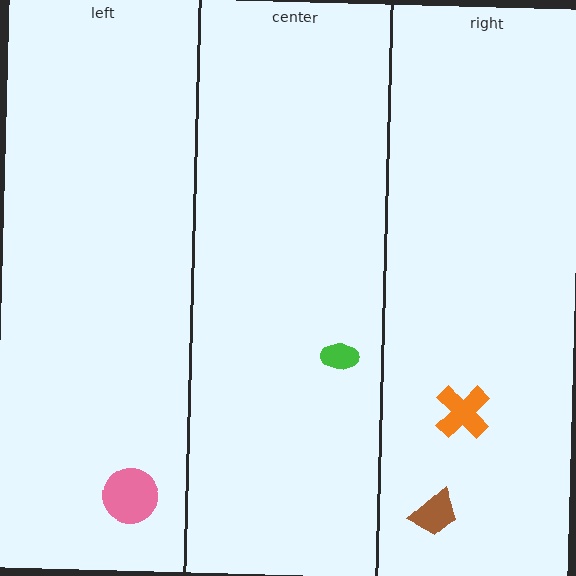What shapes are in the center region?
The green ellipse.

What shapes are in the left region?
The pink circle.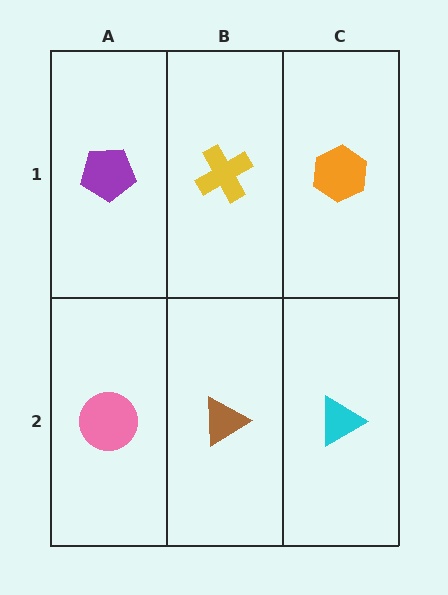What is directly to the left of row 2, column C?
A brown triangle.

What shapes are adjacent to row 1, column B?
A brown triangle (row 2, column B), a purple pentagon (row 1, column A), an orange hexagon (row 1, column C).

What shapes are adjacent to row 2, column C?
An orange hexagon (row 1, column C), a brown triangle (row 2, column B).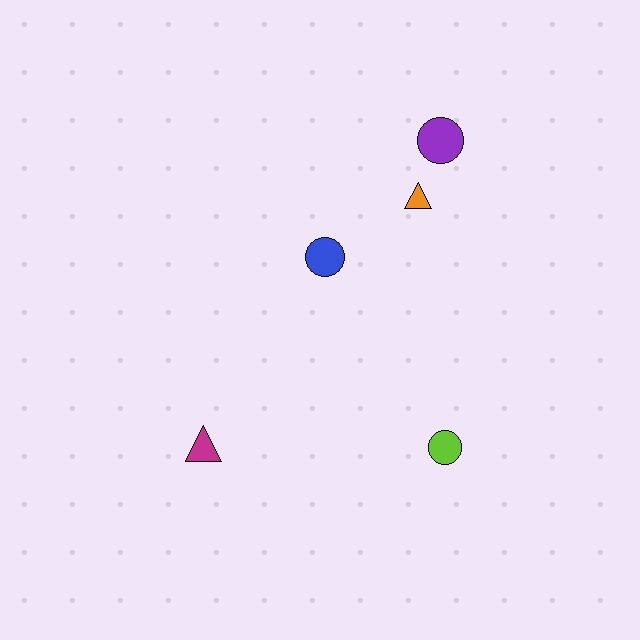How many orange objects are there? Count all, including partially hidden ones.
There is 1 orange object.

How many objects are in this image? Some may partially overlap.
There are 5 objects.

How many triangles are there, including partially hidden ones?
There are 2 triangles.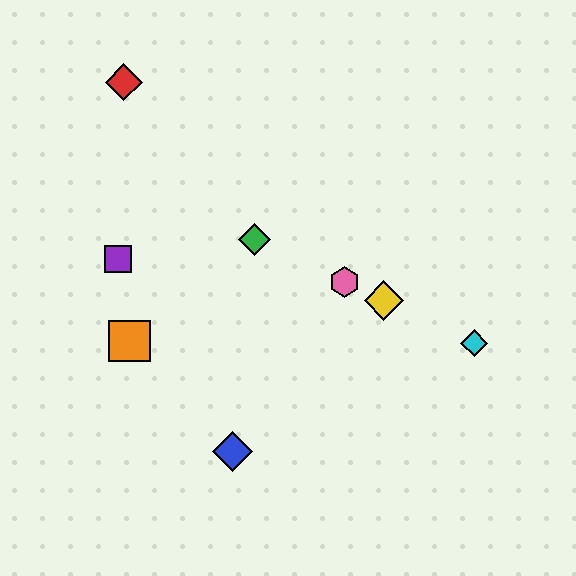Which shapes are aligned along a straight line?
The green diamond, the yellow diamond, the cyan diamond, the pink hexagon are aligned along a straight line.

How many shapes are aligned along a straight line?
4 shapes (the green diamond, the yellow diamond, the cyan diamond, the pink hexagon) are aligned along a straight line.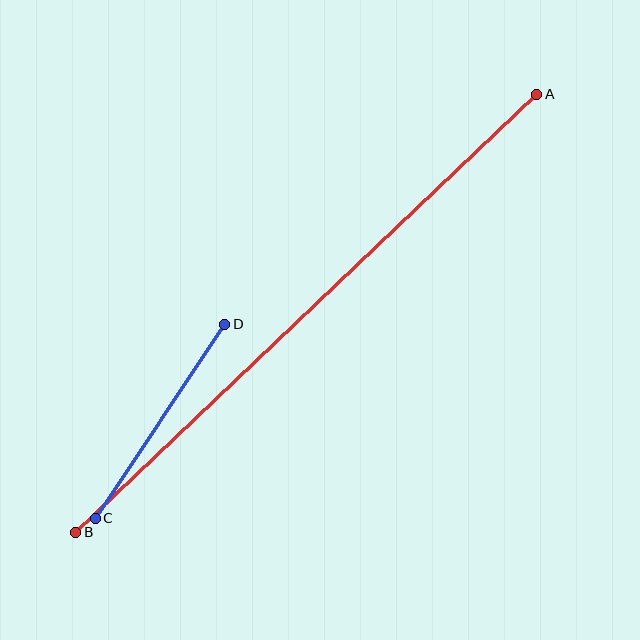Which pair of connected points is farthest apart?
Points A and B are farthest apart.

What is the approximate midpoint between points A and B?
The midpoint is at approximately (306, 313) pixels.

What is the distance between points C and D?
The distance is approximately 234 pixels.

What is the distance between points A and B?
The distance is approximately 636 pixels.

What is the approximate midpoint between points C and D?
The midpoint is at approximately (160, 421) pixels.